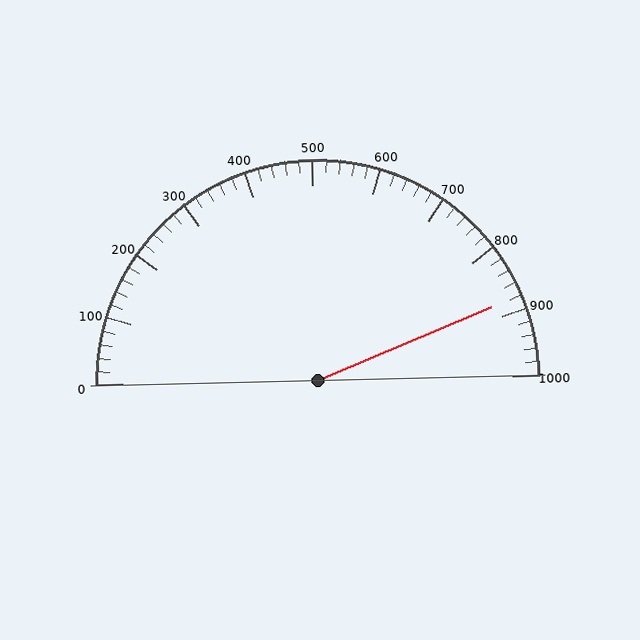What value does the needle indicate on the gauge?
The needle indicates approximately 880.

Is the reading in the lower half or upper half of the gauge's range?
The reading is in the upper half of the range (0 to 1000).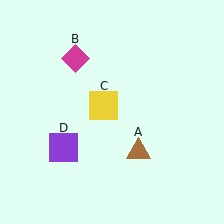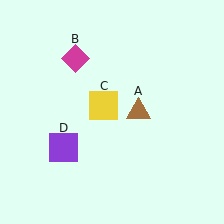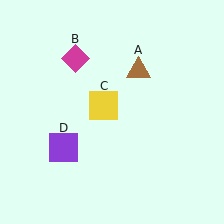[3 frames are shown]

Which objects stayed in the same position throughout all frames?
Magenta diamond (object B) and yellow square (object C) and purple square (object D) remained stationary.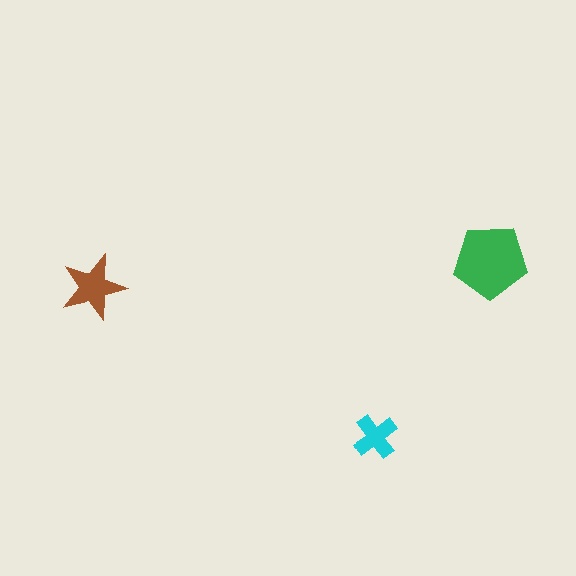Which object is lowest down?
The cyan cross is bottommost.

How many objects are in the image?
There are 3 objects in the image.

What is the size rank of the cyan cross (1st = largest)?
3rd.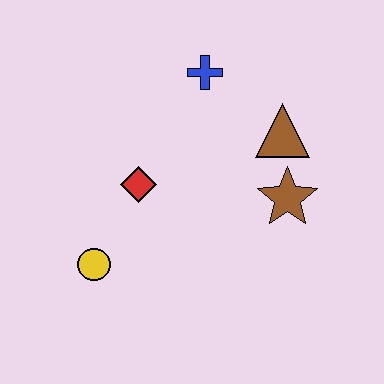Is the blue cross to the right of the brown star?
No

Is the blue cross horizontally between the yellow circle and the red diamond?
No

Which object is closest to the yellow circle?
The red diamond is closest to the yellow circle.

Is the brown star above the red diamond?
No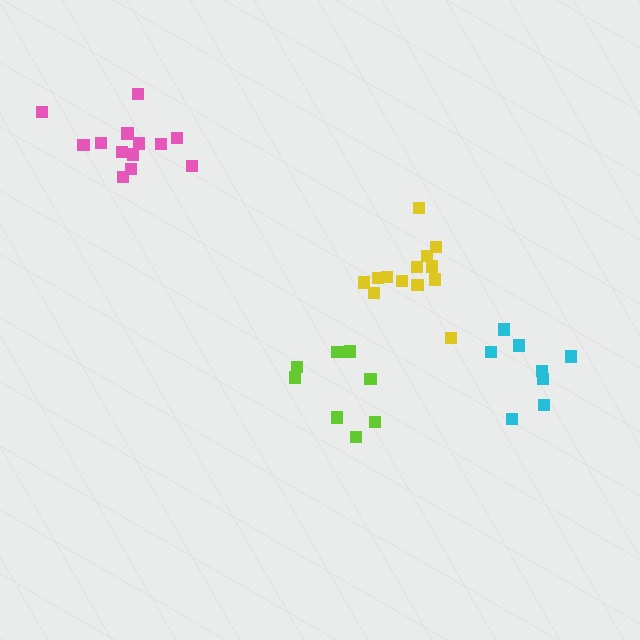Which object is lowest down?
The lime cluster is bottommost.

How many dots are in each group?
Group 1: 8 dots, Group 2: 13 dots, Group 3: 8 dots, Group 4: 13 dots (42 total).